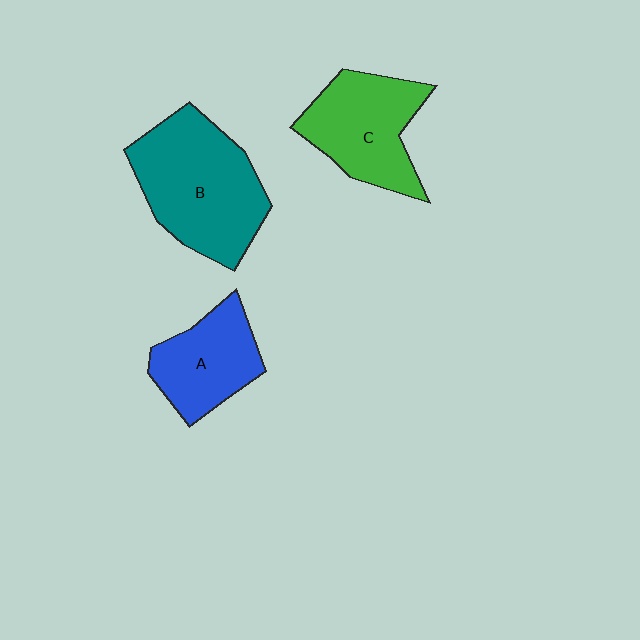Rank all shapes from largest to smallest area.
From largest to smallest: B (teal), C (green), A (blue).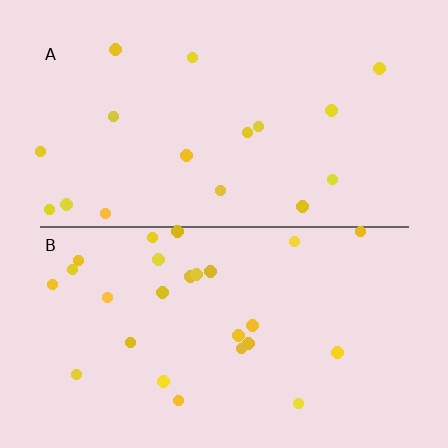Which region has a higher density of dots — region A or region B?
B (the bottom).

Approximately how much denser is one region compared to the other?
Approximately 1.6× — region B over region A.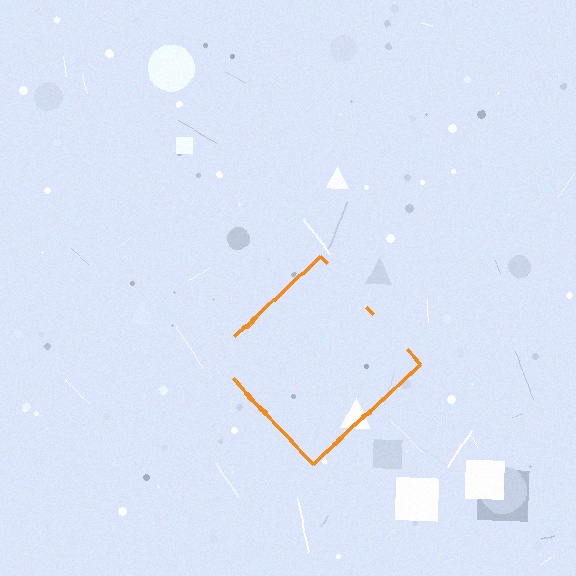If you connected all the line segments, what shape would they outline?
They would outline a diamond.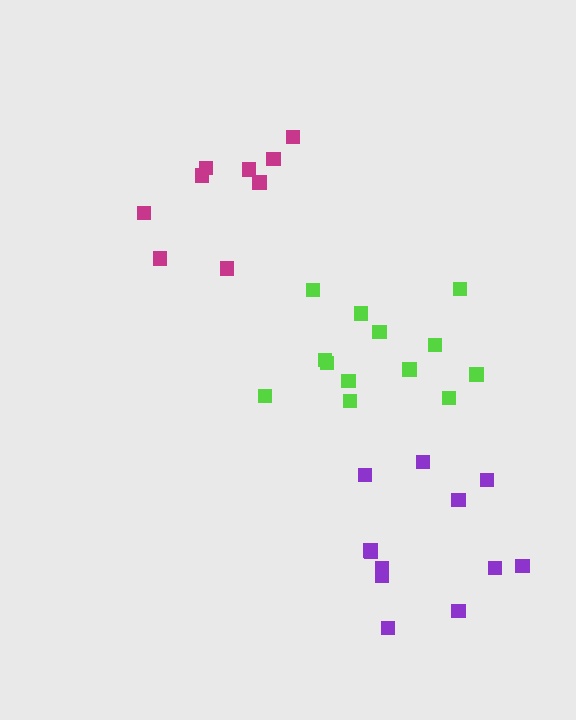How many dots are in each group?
Group 1: 12 dots, Group 2: 13 dots, Group 3: 9 dots (34 total).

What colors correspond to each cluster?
The clusters are colored: purple, lime, magenta.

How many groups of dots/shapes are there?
There are 3 groups.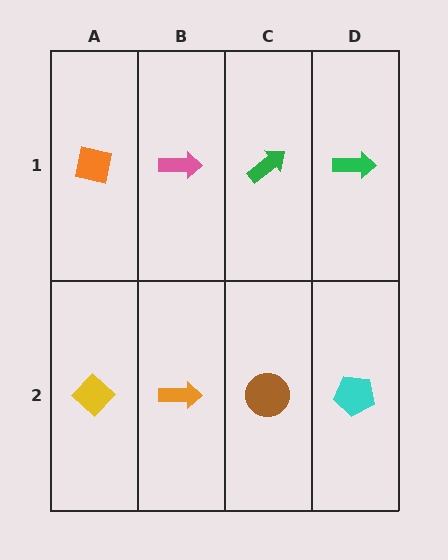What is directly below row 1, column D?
A cyan pentagon.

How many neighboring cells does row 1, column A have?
2.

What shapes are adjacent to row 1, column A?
A yellow diamond (row 2, column A), a pink arrow (row 1, column B).